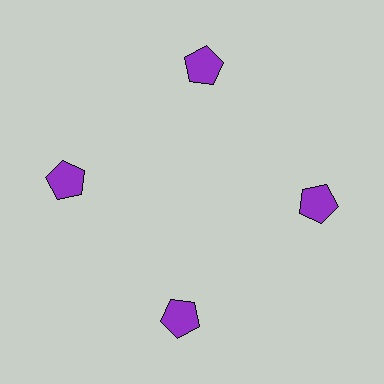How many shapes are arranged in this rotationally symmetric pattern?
There are 4 shapes, arranged in 4 groups of 1.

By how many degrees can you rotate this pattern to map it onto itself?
The pattern maps onto itself every 90 degrees of rotation.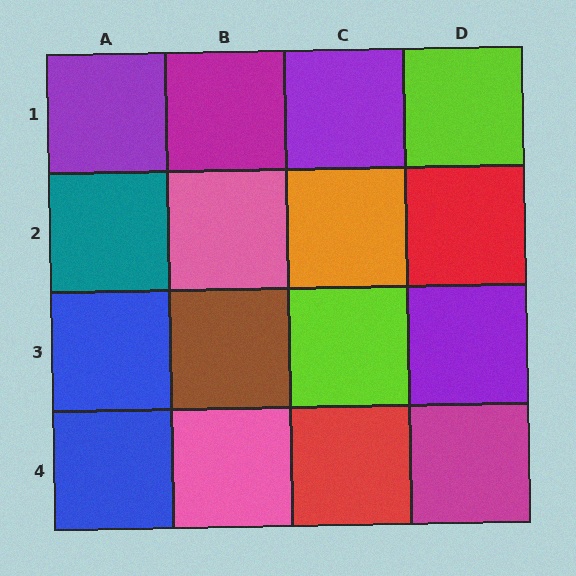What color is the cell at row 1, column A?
Purple.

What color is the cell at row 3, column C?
Lime.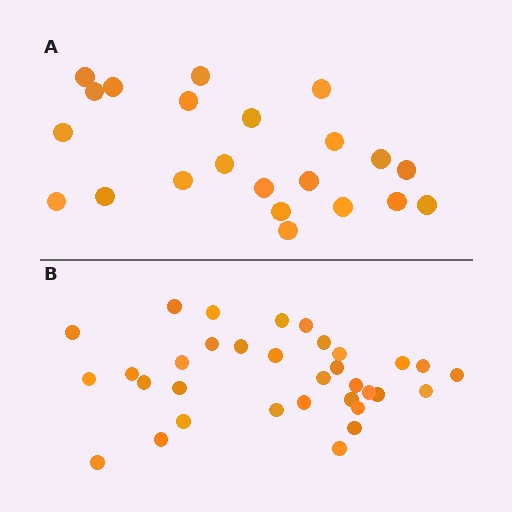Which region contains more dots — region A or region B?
Region B (the bottom region) has more dots.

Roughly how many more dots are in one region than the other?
Region B has roughly 12 or so more dots than region A.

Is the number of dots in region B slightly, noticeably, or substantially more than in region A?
Region B has substantially more. The ratio is roughly 1.5 to 1.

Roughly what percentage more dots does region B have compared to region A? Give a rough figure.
About 50% more.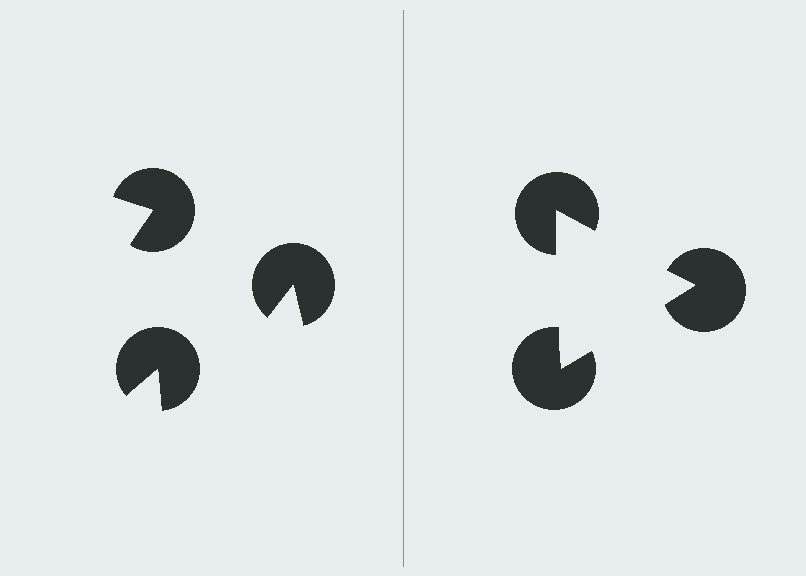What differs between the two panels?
The pac-man discs are positioned identically on both sides; only the wedge orientations differ. On the right they align to a triangle; on the left they are misaligned.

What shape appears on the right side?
An illusory triangle.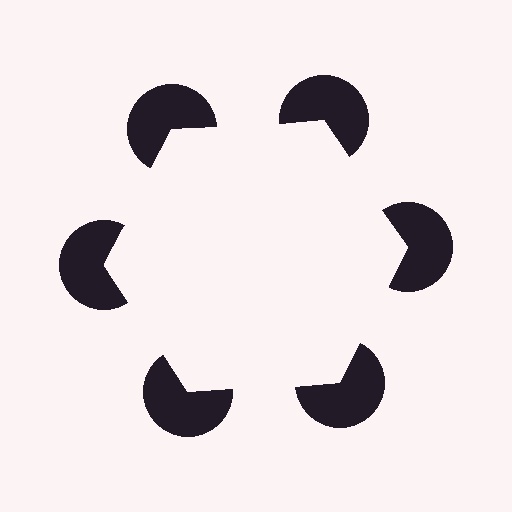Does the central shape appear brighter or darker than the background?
It typically appears slightly brighter than the background, even though no actual brightness change is drawn.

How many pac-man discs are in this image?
There are 6 — one at each vertex of the illusory hexagon.